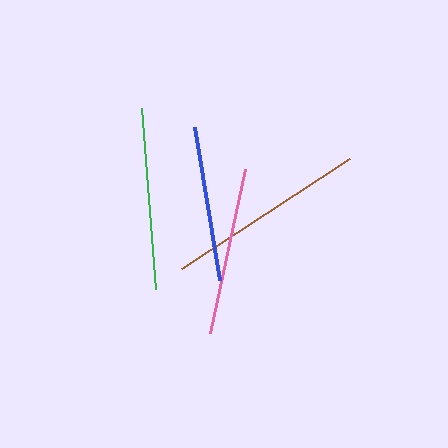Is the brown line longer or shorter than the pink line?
The brown line is longer than the pink line.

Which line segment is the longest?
The brown line is the longest at approximately 201 pixels.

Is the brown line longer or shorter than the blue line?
The brown line is longer than the blue line.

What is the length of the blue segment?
The blue segment is approximately 155 pixels long.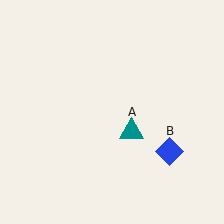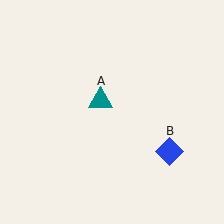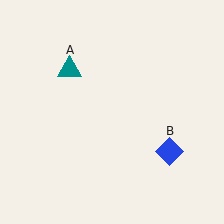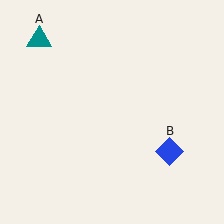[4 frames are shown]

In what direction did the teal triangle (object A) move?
The teal triangle (object A) moved up and to the left.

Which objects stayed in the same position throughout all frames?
Blue diamond (object B) remained stationary.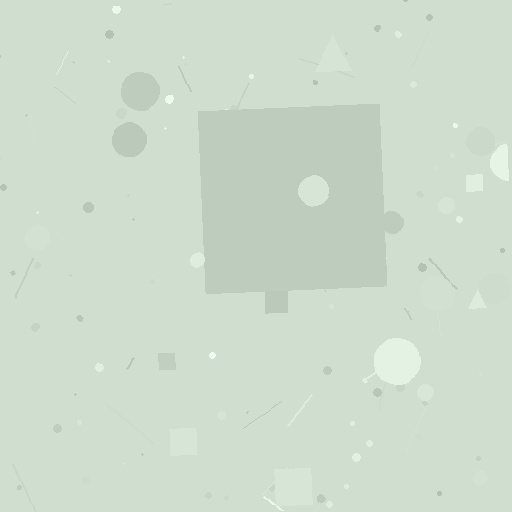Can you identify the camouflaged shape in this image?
The camouflaged shape is a square.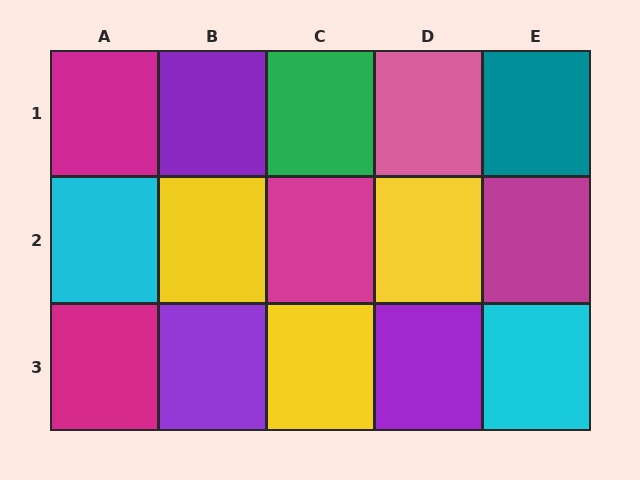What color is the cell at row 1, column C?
Green.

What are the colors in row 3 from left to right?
Magenta, purple, yellow, purple, cyan.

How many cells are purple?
3 cells are purple.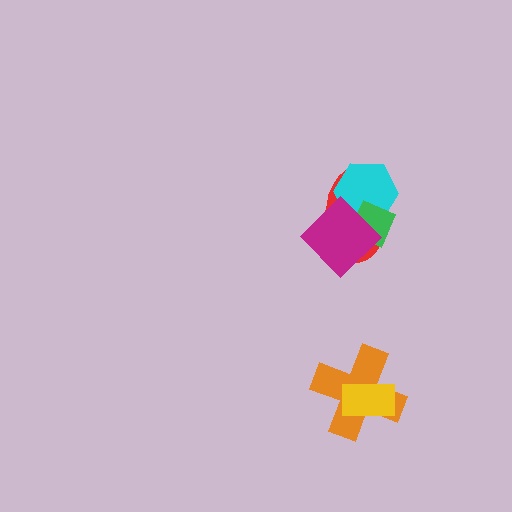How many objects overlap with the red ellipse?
3 objects overlap with the red ellipse.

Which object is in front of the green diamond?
The magenta diamond is in front of the green diamond.